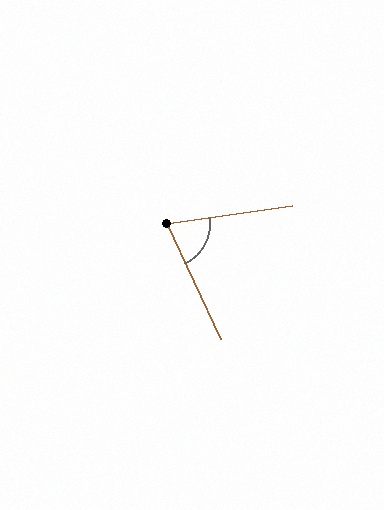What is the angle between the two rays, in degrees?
Approximately 73 degrees.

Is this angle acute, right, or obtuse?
It is acute.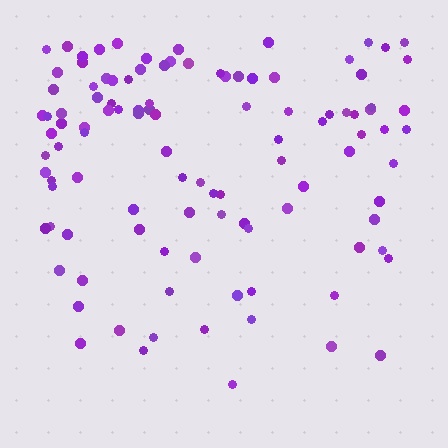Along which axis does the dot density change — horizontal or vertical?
Vertical.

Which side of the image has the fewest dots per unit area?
The bottom.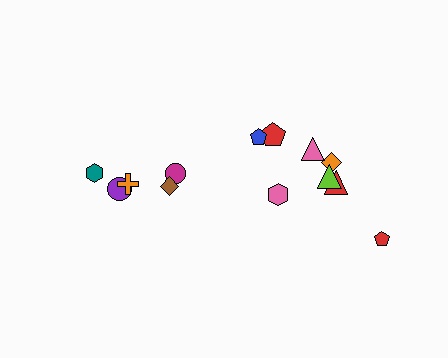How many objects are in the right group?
There are 8 objects.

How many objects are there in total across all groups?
There are 13 objects.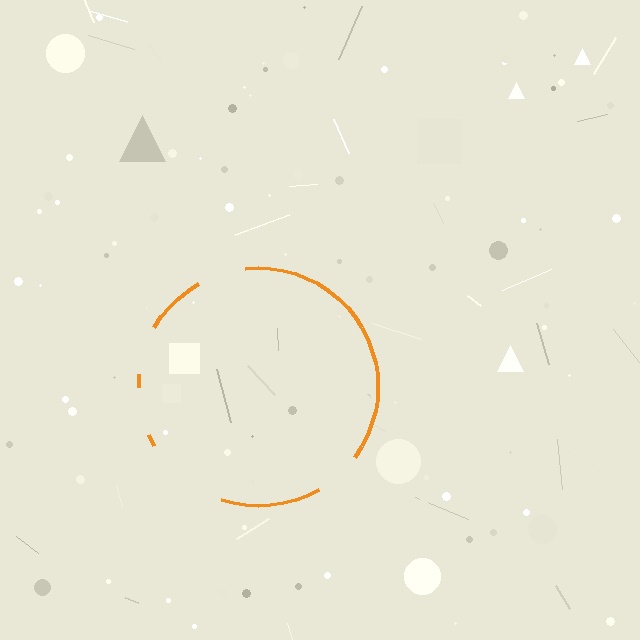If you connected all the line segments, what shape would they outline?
They would outline a circle.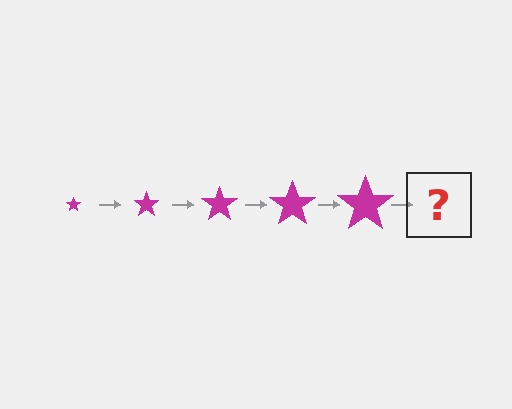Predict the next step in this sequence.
The next step is a magenta star, larger than the previous one.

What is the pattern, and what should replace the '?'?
The pattern is that the star gets progressively larger each step. The '?' should be a magenta star, larger than the previous one.